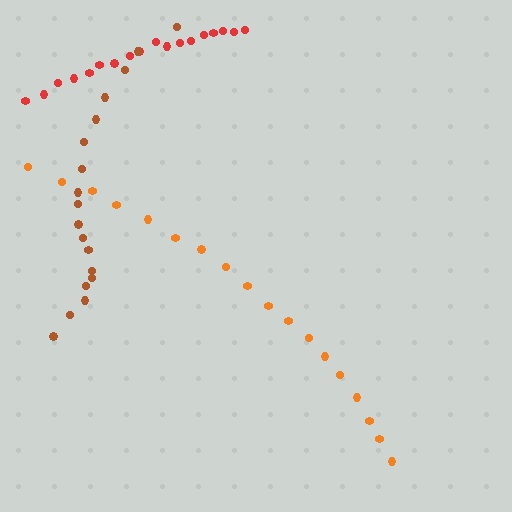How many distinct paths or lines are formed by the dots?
There are 3 distinct paths.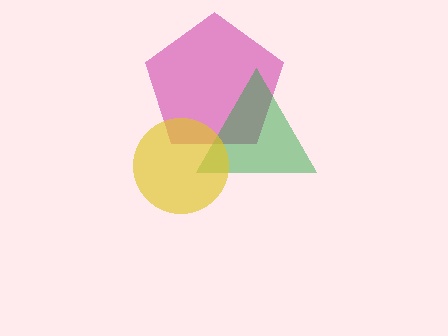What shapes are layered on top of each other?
The layered shapes are: a magenta pentagon, a green triangle, a yellow circle.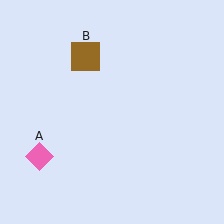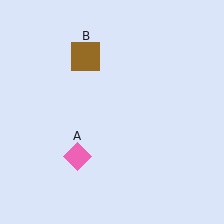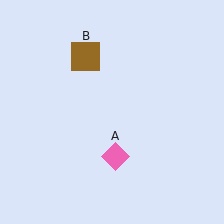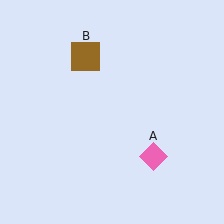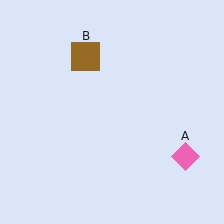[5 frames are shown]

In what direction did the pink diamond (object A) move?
The pink diamond (object A) moved right.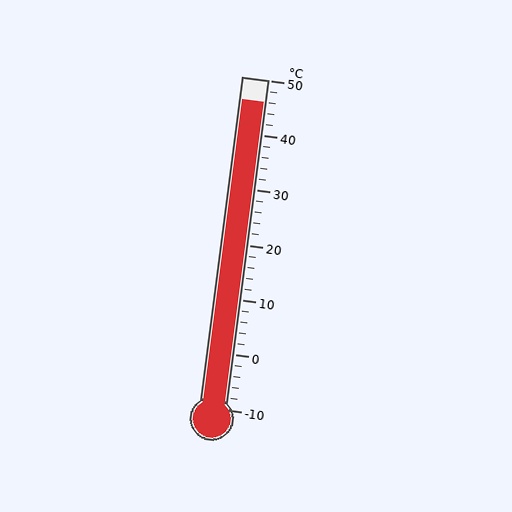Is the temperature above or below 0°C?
The temperature is above 0°C.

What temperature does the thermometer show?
The thermometer shows approximately 46°C.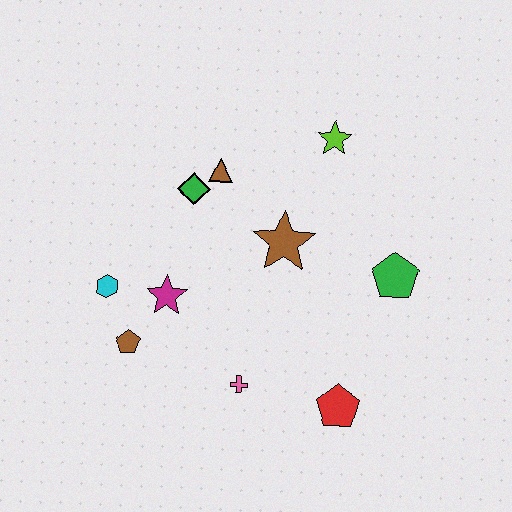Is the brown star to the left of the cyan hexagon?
No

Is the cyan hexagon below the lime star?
Yes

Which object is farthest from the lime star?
The brown pentagon is farthest from the lime star.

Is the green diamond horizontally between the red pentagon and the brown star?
No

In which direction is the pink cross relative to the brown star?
The pink cross is below the brown star.